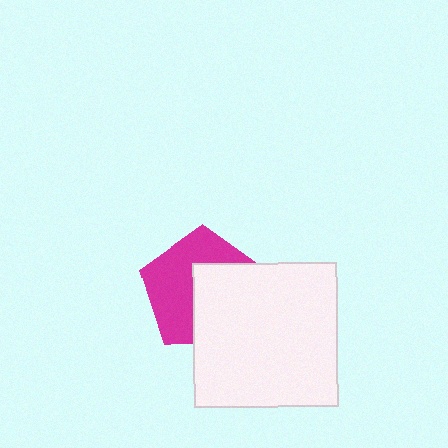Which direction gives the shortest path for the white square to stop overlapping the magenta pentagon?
Moving toward the lower-right gives the shortest separation.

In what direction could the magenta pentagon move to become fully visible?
The magenta pentagon could move toward the upper-left. That would shift it out from behind the white square entirely.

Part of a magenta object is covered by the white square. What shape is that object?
It is a pentagon.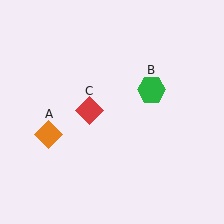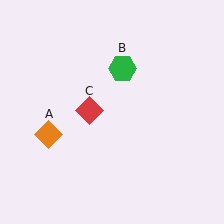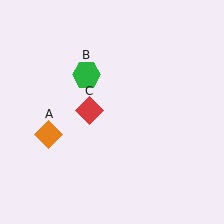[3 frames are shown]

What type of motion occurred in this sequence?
The green hexagon (object B) rotated counterclockwise around the center of the scene.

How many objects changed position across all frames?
1 object changed position: green hexagon (object B).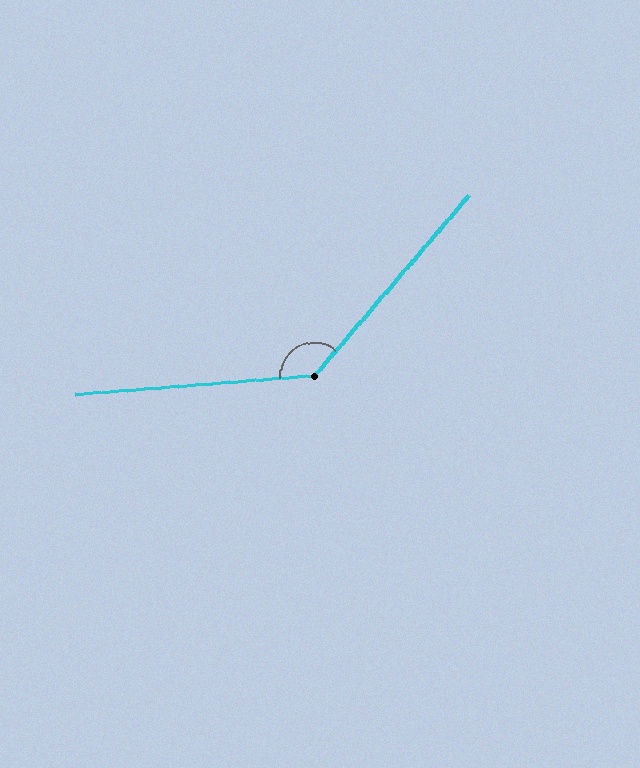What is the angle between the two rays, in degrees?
Approximately 135 degrees.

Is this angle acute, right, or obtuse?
It is obtuse.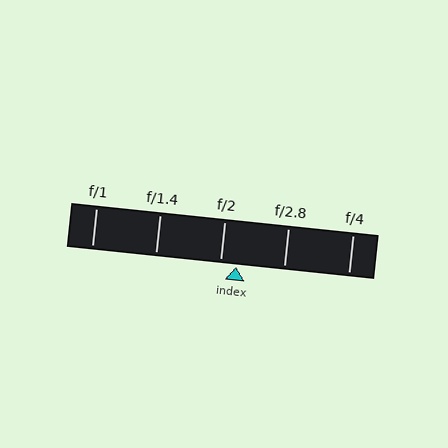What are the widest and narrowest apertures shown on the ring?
The widest aperture shown is f/1 and the narrowest is f/4.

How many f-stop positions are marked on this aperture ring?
There are 5 f-stop positions marked.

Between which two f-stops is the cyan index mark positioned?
The index mark is between f/2 and f/2.8.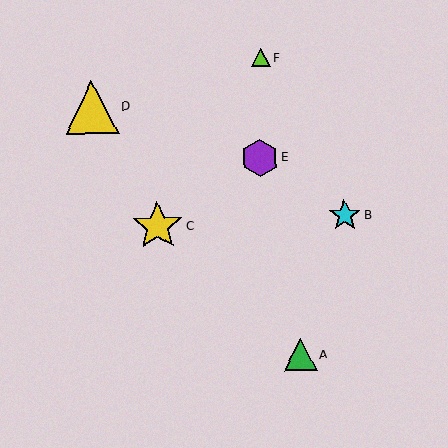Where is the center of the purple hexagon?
The center of the purple hexagon is at (260, 158).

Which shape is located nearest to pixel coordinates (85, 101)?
The yellow triangle (labeled D) at (92, 107) is nearest to that location.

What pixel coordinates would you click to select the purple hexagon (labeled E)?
Click at (260, 158) to select the purple hexagon E.